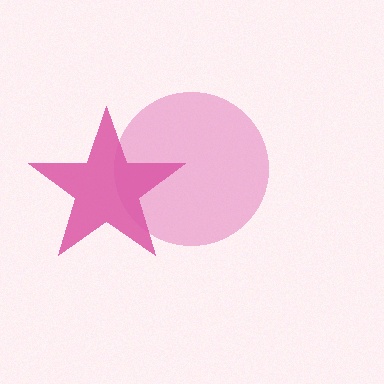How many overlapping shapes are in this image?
There are 2 overlapping shapes in the image.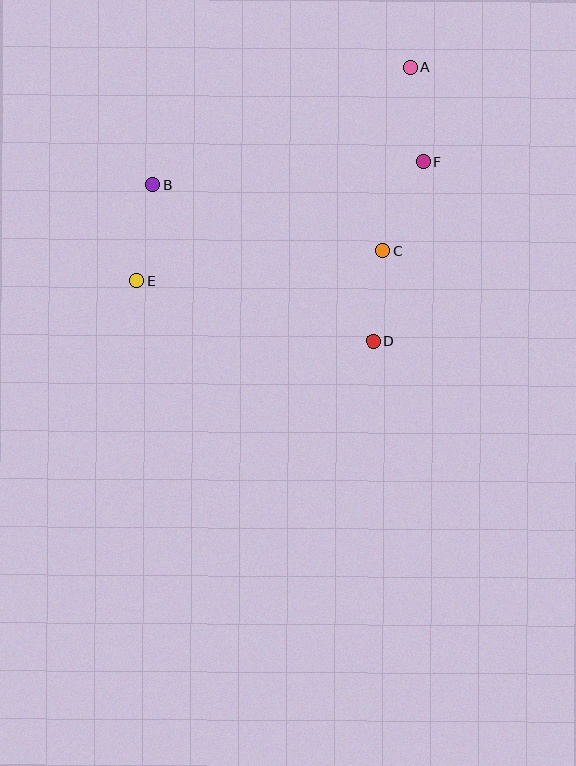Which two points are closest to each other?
Points C and D are closest to each other.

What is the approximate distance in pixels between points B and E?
The distance between B and E is approximately 98 pixels.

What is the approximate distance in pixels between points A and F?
The distance between A and F is approximately 95 pixels.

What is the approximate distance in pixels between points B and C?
The distance between B and C is approximately 239 pixels.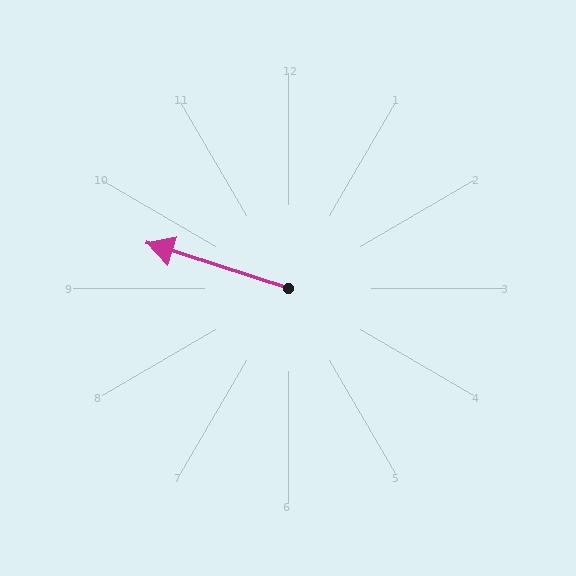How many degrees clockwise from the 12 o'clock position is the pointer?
Approximately 288 degrees.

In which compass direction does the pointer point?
West.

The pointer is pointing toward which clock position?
Roughly 10 o'clock.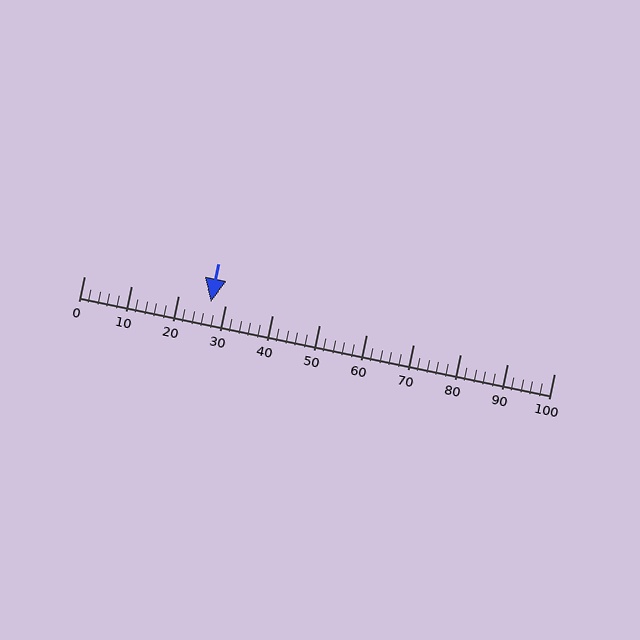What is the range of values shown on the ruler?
The ruler shows values from 0 to 100.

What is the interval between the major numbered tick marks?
The major tick marks are spaced 10 units apart.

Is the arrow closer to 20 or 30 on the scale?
The arrow is closer to 30.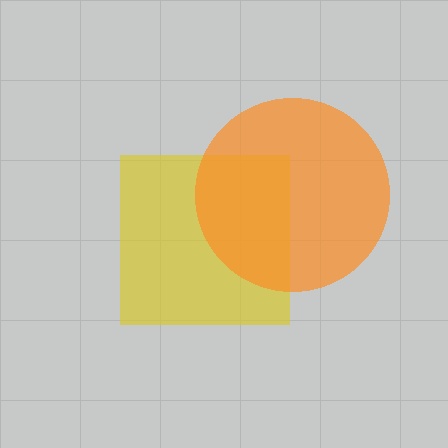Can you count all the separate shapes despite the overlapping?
Yes, there are 2 separate shapes.